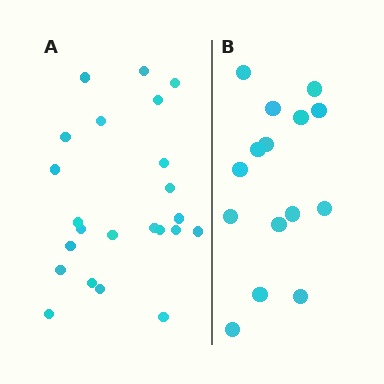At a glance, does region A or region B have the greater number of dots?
Region A (the left region) has more dots.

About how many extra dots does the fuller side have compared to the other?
Region A has roughly 8 or so more dots than region B.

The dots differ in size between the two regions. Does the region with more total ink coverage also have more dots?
No. Region B has more total ink coverage because its dots are larger, but region A actually contains more individual dots. Total area can be misleading — the number of items is what matters here.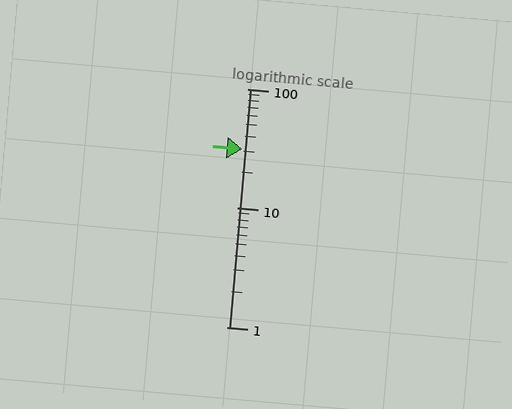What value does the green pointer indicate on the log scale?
The pointer indicates approximately 31.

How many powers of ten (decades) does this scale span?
The scale spans 2 decades, from 1 to 100.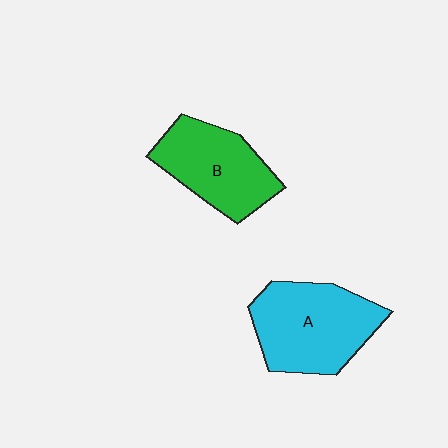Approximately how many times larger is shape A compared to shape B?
Approximately 1.2 times.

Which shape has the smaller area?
Shape B (green).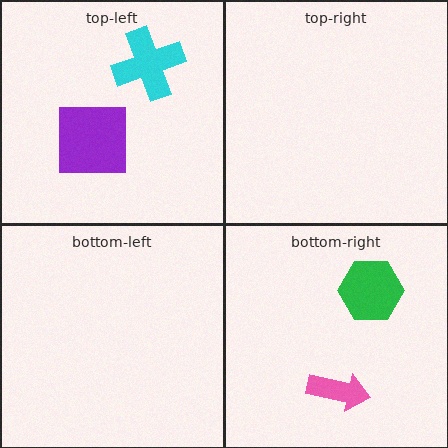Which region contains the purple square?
The top-left region.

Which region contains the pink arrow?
The bottom-right region.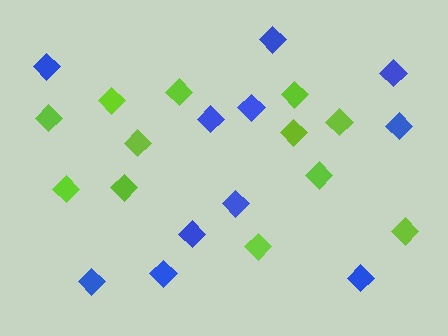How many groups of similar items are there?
There are 2 groups: one group of lime diamonds (12) and one group of blue diamonds (11).